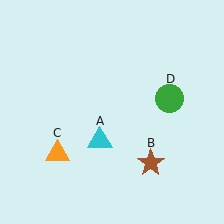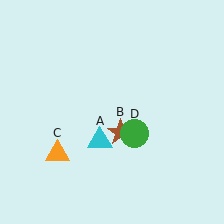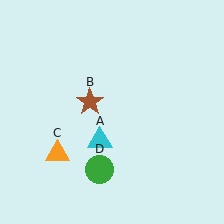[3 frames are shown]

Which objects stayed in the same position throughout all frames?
Cyan triangle (object A) and orange triangle (object C) remained stationary.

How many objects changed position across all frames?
2 objects changed position: brown star (object B), green circle (object D).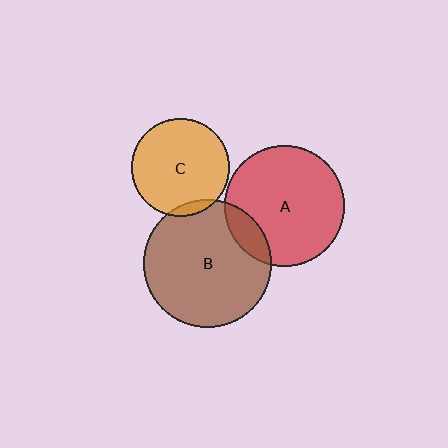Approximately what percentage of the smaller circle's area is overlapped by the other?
Approximately 15%.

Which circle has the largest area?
Circle B (brown).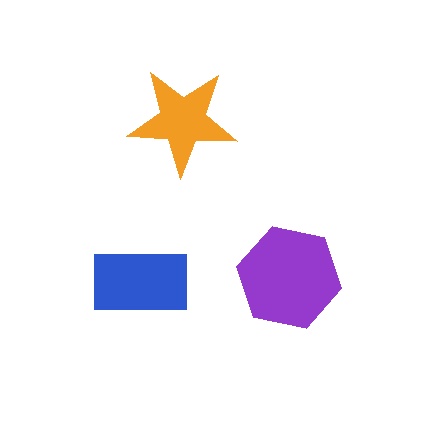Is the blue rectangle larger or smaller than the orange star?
Larger.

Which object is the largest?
The purple hexagon.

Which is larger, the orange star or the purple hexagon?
The purple hexagon.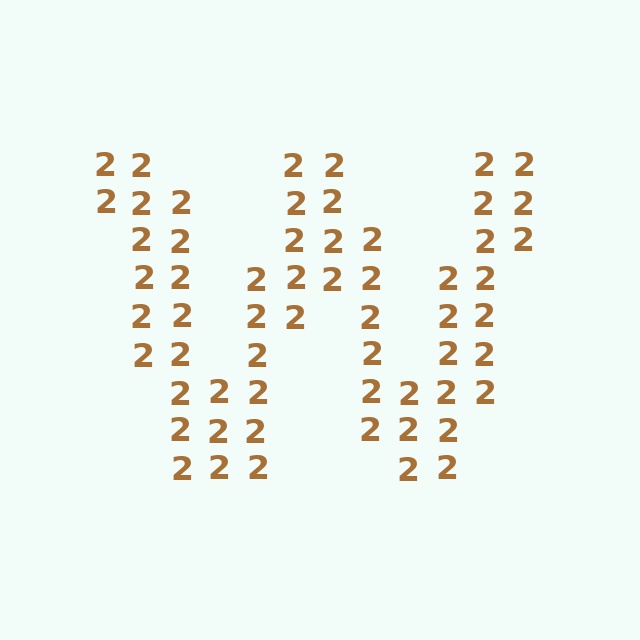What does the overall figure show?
The overall figure shows the letter W.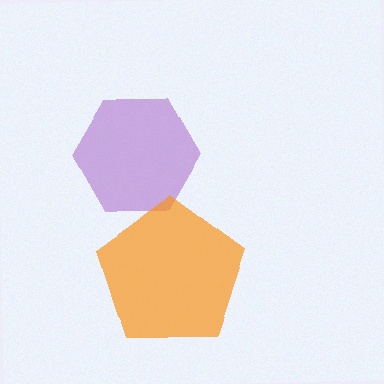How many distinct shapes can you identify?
There are 2 distinct shapes: a purple hexagon, an orange pentagon.